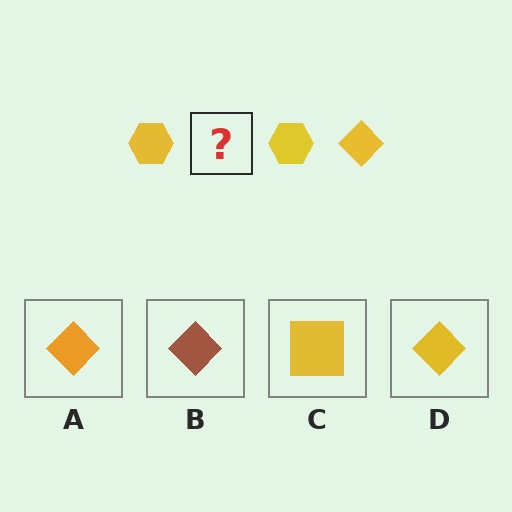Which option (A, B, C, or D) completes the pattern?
D.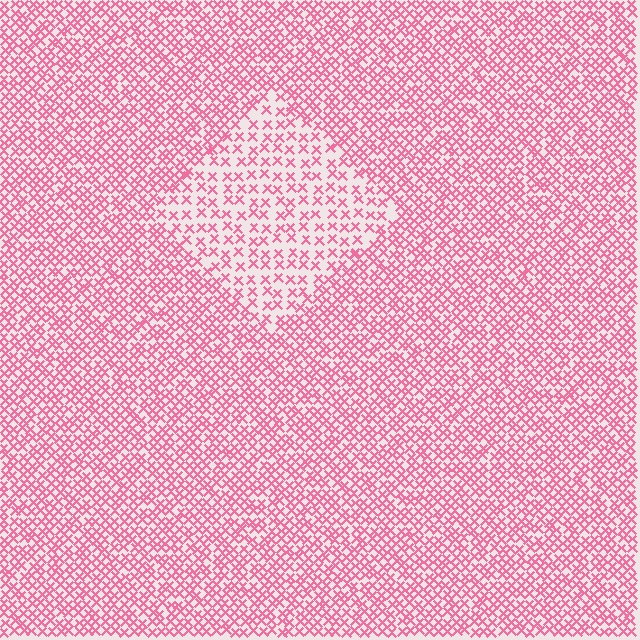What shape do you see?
I see a diamond.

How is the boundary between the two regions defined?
The boundary is defined by a change in element density (approximately 2.0x ratio). All elements are the same color, size, and shape.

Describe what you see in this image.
The image contains small pink elements arranged at two different densities. A diamond-shaped region is visible where the elements are less densely packed than the surrounding area.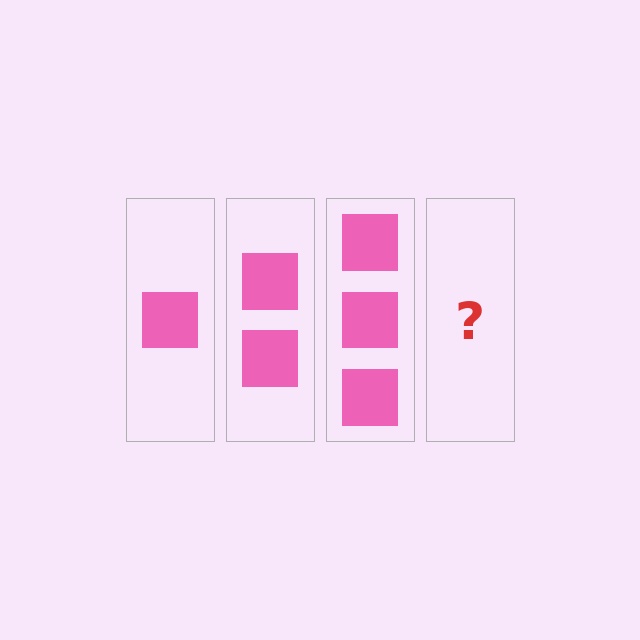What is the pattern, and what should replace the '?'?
The pattern is that each step adds one more square. The '?' should be 4 squares.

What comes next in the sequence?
The next element should be 4 squares.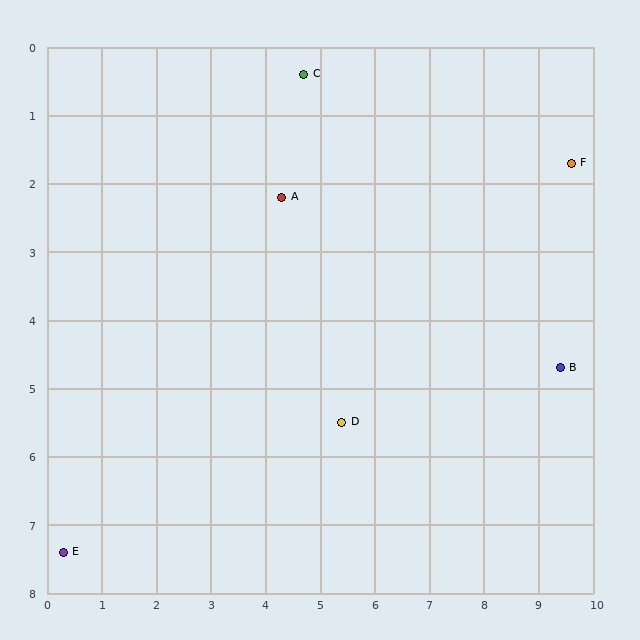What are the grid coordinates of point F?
Point F is at approximately (9.6, 1.7).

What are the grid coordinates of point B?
Point B is at approximately (9.4, 4.7).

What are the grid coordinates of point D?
Point D is at approximately (5.4, 5.5).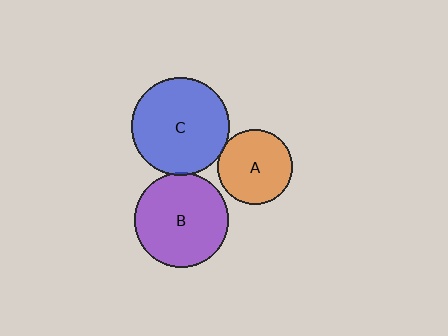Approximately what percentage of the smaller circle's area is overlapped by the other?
Approximately 5%.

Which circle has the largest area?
Circle C (blue).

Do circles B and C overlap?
Yes.